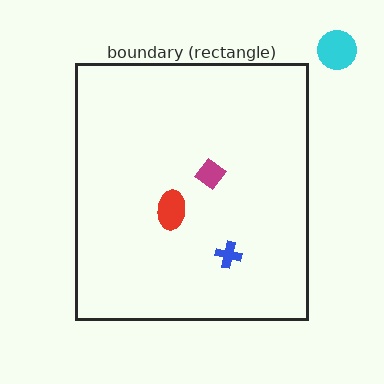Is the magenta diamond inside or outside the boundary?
Inside.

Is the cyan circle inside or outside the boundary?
Outside.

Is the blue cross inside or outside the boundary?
Inside.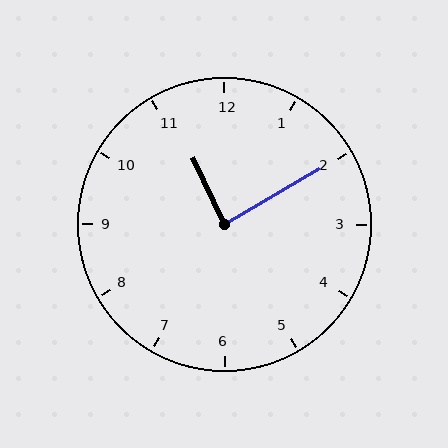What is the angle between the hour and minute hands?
Approximately 85 degrees.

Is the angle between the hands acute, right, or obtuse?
It is right.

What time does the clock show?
11:10.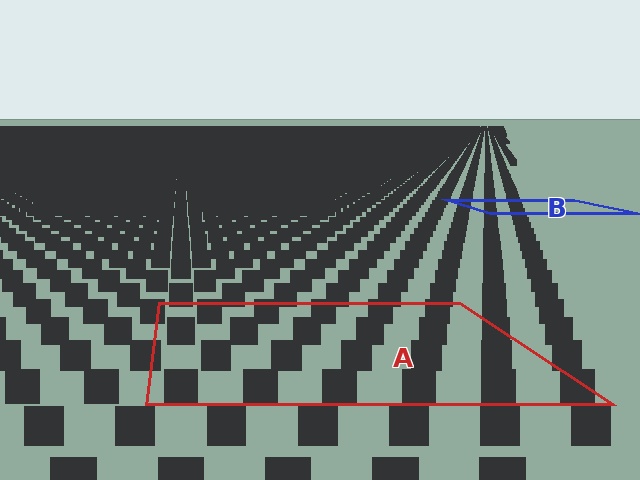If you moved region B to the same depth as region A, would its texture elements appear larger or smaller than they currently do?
They would appear larger. At a closer depth, the same texture elements are projected at a bigger on-screen size.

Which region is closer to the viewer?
Region A is closer. The texture elements there are larger and more spread out.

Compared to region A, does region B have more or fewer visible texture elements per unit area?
Region B has more texture elements per unit area — they are packed more densely because it is farther away.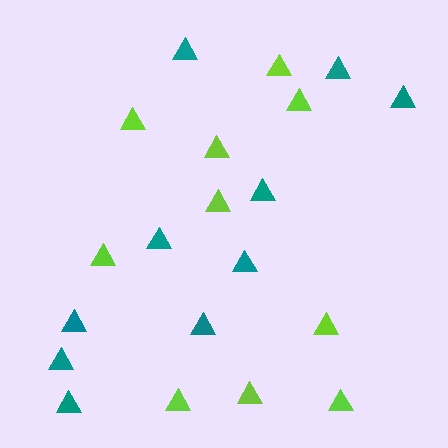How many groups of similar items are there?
There are 2 groups: one group of teal triangles (10) and one group of lime triangles (10).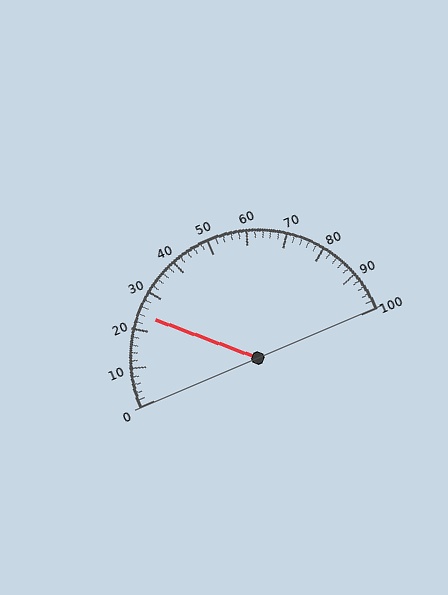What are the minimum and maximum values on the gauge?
The gauge ranges from 0 to 100.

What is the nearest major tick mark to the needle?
The nearest major tick mark is 20.